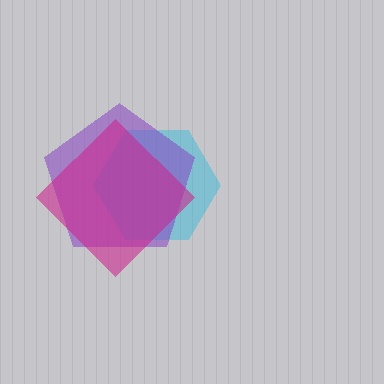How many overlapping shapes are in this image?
There are 3 overlapping shapes in the image.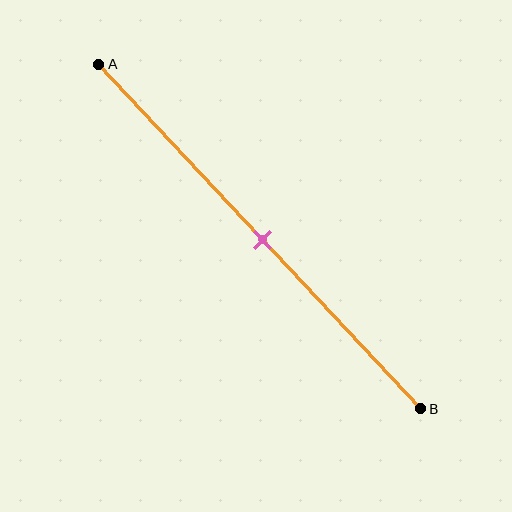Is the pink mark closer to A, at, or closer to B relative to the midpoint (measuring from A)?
The pink mark is approximately at the midpoint of segment AB.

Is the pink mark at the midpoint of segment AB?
Yes, the mark is approximately at the midpoint.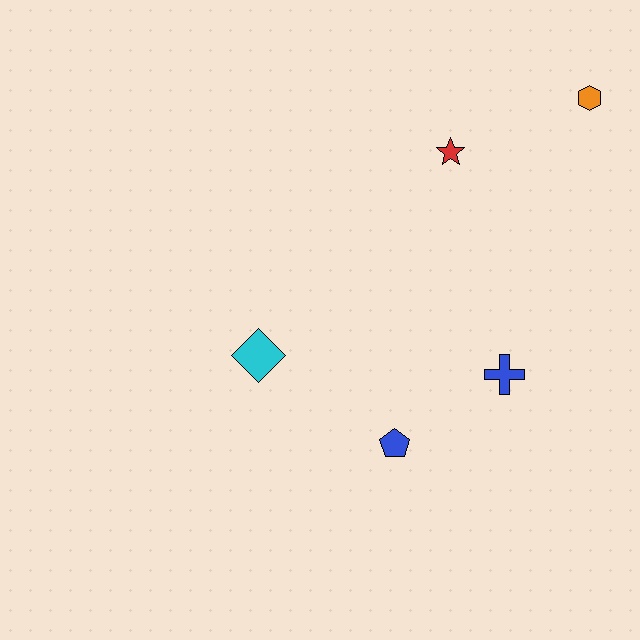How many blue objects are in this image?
There are 2 blue objects.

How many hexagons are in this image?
There is 1 hexagon.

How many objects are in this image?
There are 5 objects.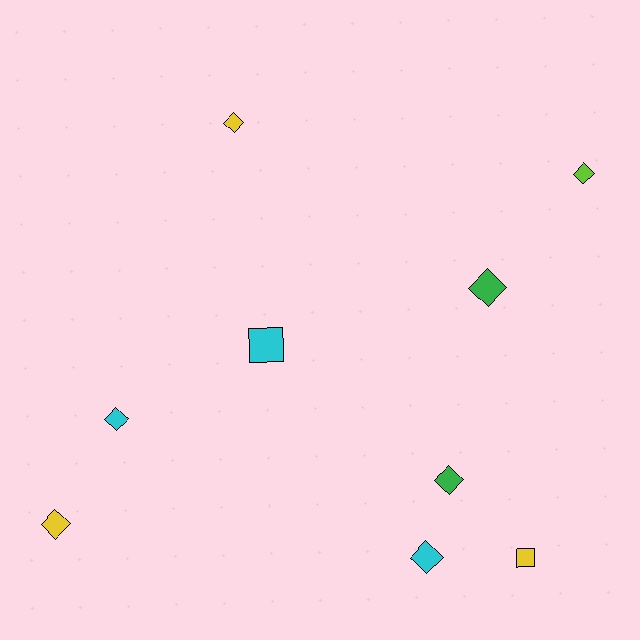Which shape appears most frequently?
Diamond, with 7 objects.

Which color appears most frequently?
Cyan, with 3 objects.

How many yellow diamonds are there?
There are 2 yellow diamonds.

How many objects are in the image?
There are 9 objects.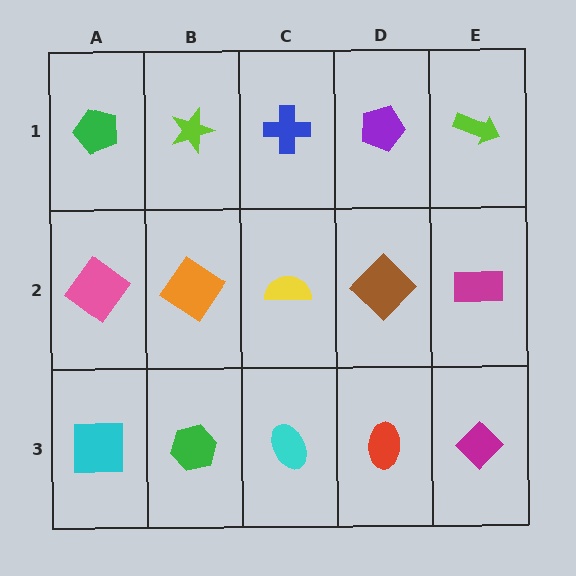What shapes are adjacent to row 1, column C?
A yellow semicircle (row 2, column C), a lime star (row 1, column B), a purple pentagon (row 1, column D).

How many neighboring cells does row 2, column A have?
3.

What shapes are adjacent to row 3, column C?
A yellow semicircle (row 2, column C), a green hexagon (row 3, column B), a red ellipse (row 3, column D).